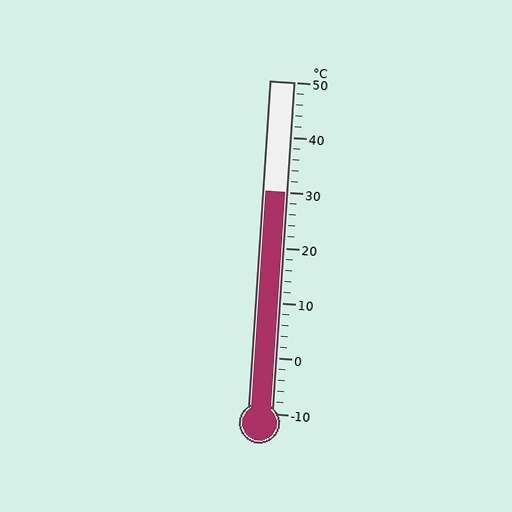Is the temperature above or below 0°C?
The temperature is above 0°C.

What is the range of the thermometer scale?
The thermometer scale ranges from -10°C to 50°C.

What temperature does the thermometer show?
The thermometer shows approximately 30°C.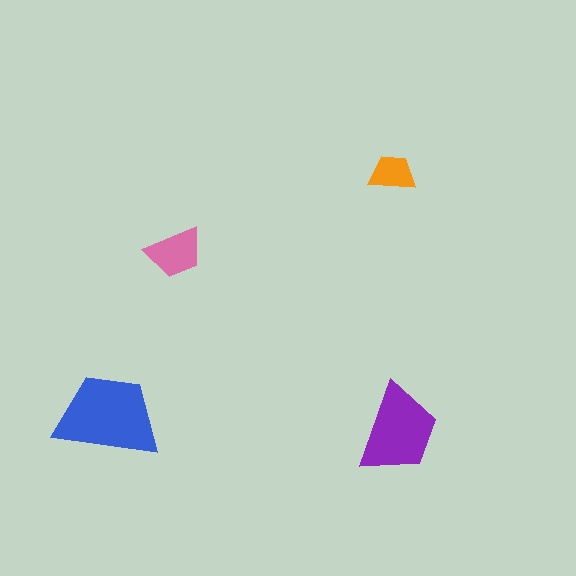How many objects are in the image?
There are 4 objects in the image.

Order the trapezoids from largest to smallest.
the blue one, the purple one, the pink one, the orange one.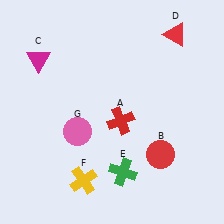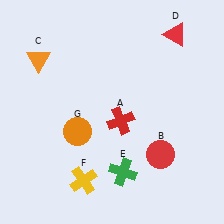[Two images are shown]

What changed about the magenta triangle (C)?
In Image 1, C is magenta. In Image 2, it changed to orange.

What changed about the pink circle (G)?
In Image 1, G is pink. In Image 2, it changed to orange.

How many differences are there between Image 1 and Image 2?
There are 2 differences between the two images.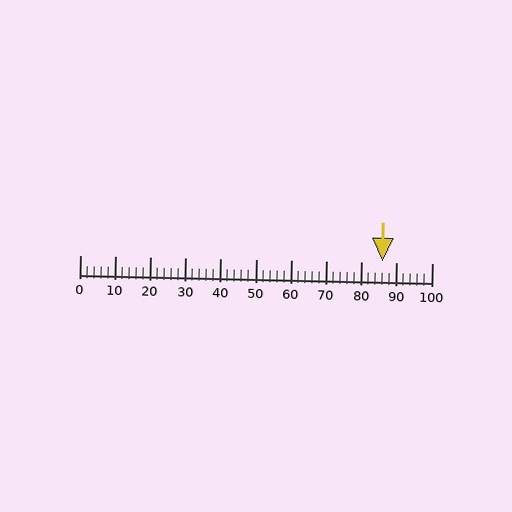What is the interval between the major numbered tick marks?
The major tick marks are spaced 10 units apart.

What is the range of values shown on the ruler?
The ruler shows values from 0 to 100.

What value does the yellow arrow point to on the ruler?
The yellow arrow points to approximately 86.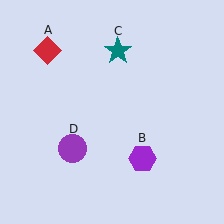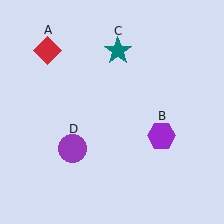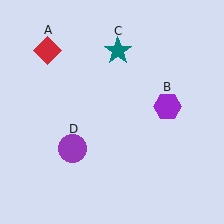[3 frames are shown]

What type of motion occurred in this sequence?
The purple hexagon (object B) rotated counterclockwise around the center of the scene.